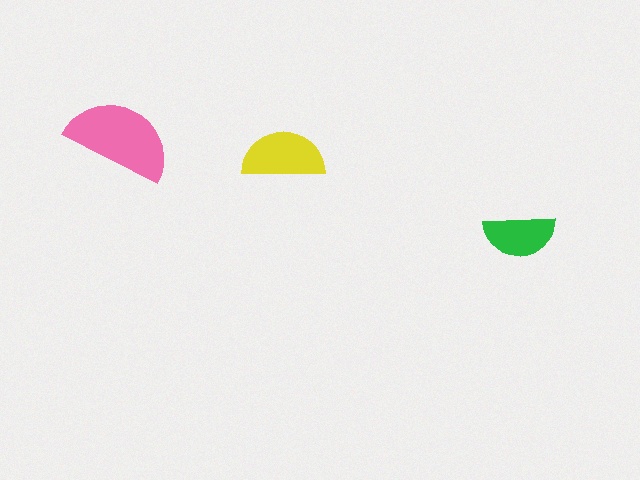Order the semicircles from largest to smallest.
the pink one, the yellow one, the green one.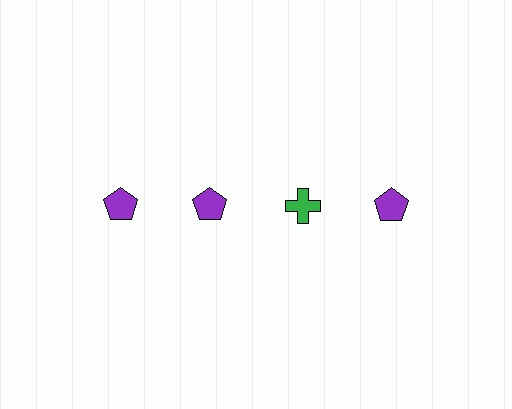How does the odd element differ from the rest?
It differs in both color (green instead of purple) and shape (cross instead of pentagon).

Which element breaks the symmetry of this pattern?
The green cross in the top row, center column breaks the symmetry. All other shapes are purple pentagons.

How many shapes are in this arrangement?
There are 4 shapes arranged in a grid pattern.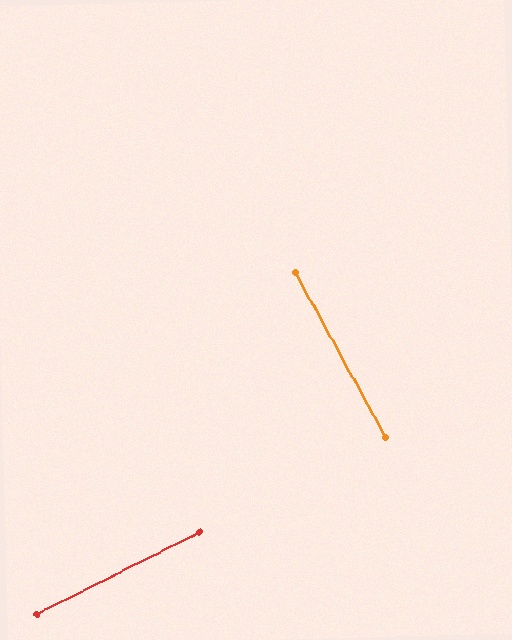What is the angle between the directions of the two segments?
Approximately 88 degrees.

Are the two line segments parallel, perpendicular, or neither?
Perpendicular — they meet at approximately 88°.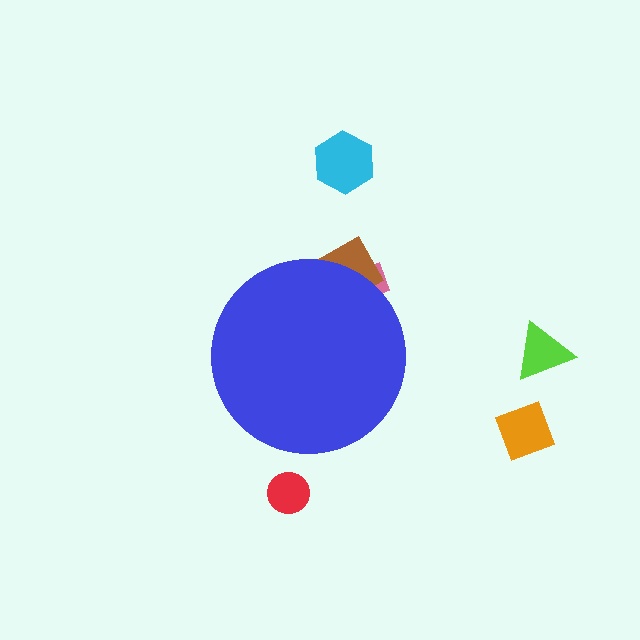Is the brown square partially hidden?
Yes, the brown square is partially hidden behind the blue circle.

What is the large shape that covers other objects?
A blue circle.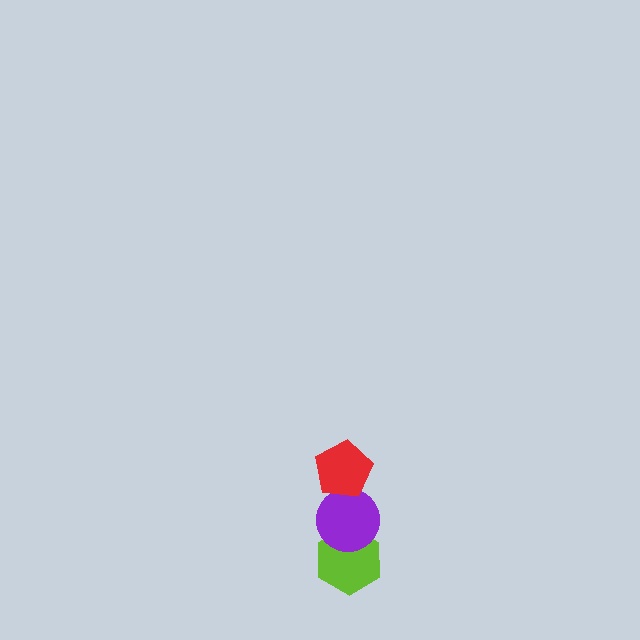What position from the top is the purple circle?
The purple circle is 2nd from the top.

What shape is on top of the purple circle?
The red pentagon is on top of the purple circle.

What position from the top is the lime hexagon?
The lime hexagon is 3rd from the top.